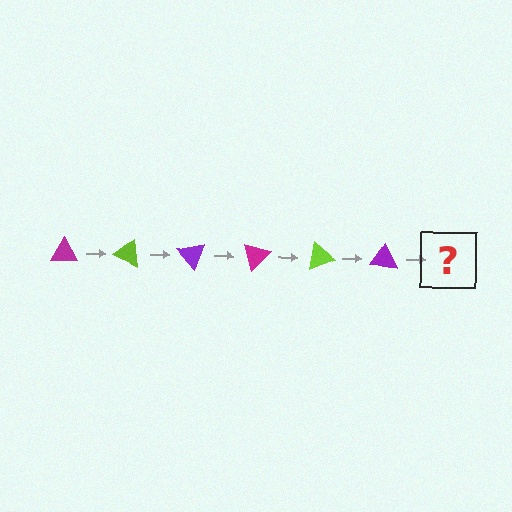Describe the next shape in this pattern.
It should be a magenta triangle, rotated 150 degrees from the start.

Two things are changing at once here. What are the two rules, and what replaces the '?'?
The two rules are that it rotates 25 degrees each step and the color cycles through magenta, lime, and purple. The '?' should be a magenta triangle, rotated 150 degrees from the start.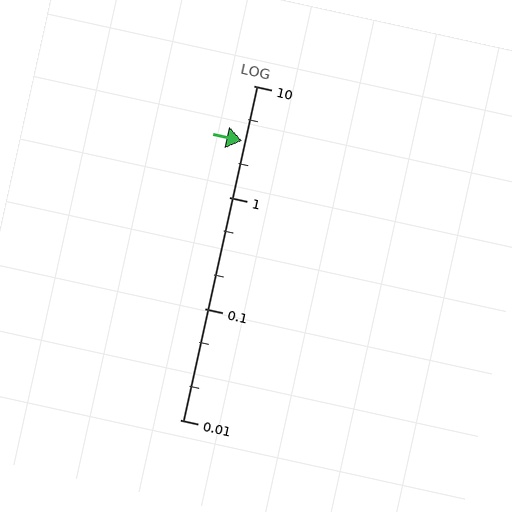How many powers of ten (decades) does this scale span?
The scale spans 3 decades, from 0.01 to 10.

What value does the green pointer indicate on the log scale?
The pointer indicates approximately 3.2.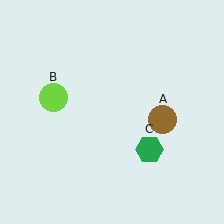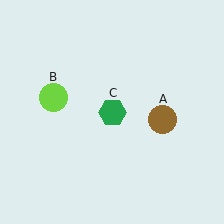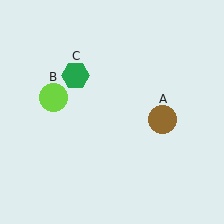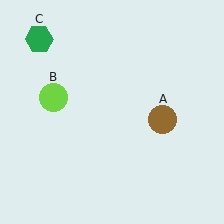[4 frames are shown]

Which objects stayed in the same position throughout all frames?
Brown circle (object A) and lime circle (object B) remained stationary.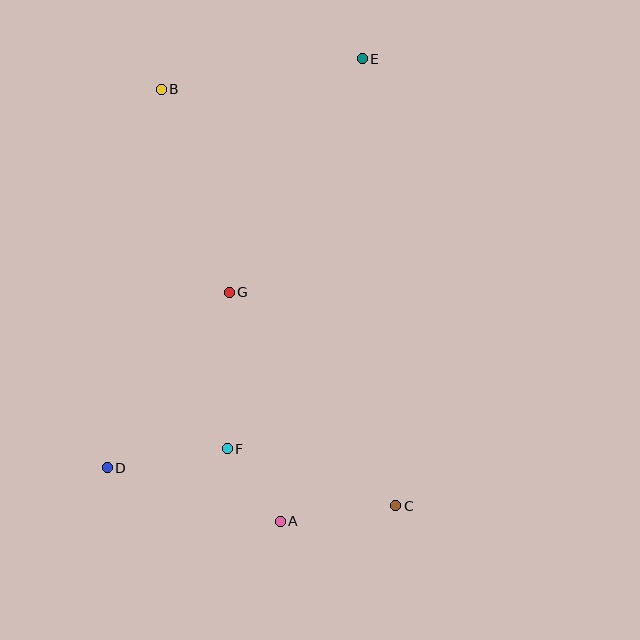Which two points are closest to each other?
Points A and F are closest to each other.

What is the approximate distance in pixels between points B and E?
The distance between B and E is approximately 204 pixels.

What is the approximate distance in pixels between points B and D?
The distance between B and D is approximately 382 pixels.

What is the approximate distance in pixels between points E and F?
The distance between E and F is approximately 412 pixels.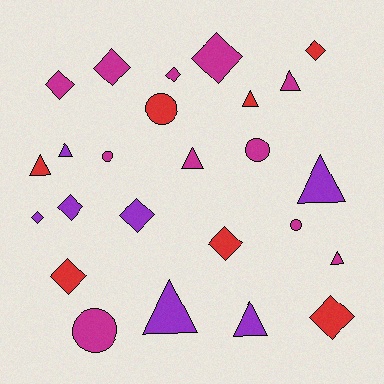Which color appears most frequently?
Magenta, with 11 objects.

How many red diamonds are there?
There are 4 red diamonds.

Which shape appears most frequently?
Diamond, with 11 objects.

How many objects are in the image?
There are 25 objects.